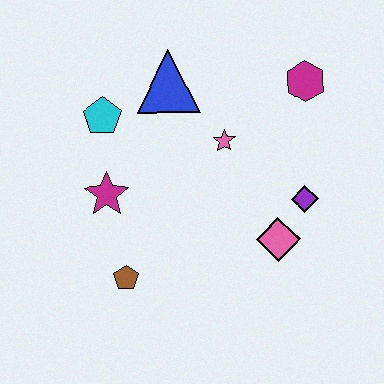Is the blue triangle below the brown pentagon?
No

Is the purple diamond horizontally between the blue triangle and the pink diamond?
No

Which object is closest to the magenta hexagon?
The pink star is closest to the magenta hexagon.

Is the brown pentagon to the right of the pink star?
No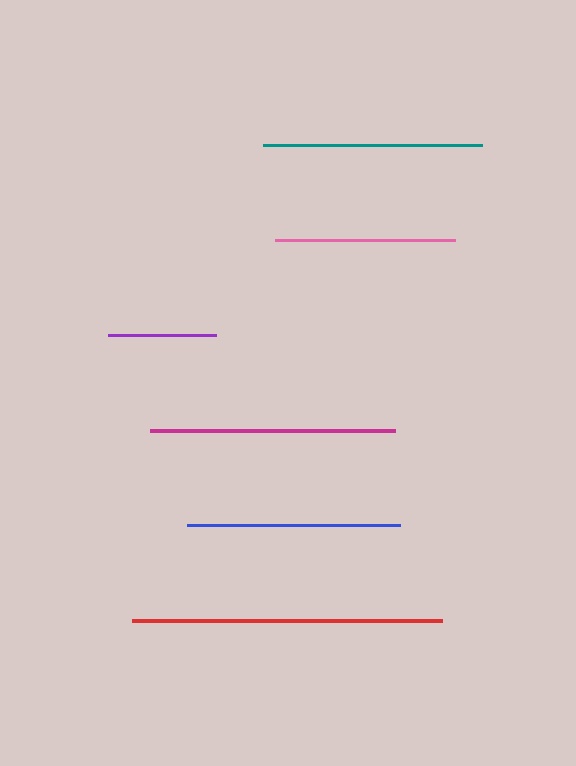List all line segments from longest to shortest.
From longest to shortest: red, magenta, teal, blue, pink, purple.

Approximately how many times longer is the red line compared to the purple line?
The red line is approximately 2.9 times the length of the purple line.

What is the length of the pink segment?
The pink segment is approximately 180 pixels long.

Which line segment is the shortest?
The purple line is the shortest at approximately 108 pixels.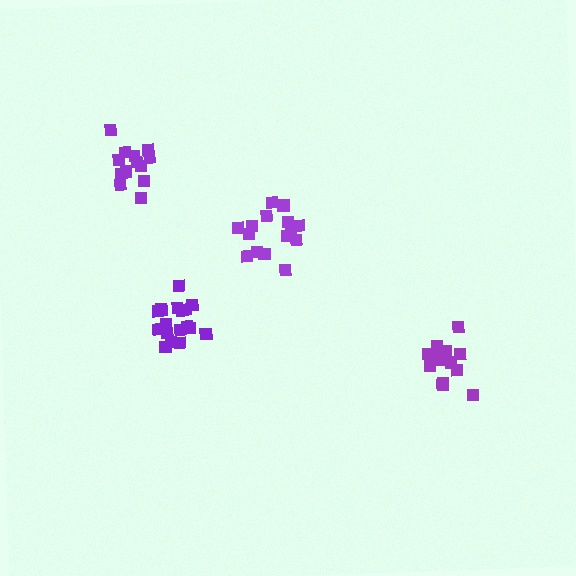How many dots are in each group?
Group 1: 13 dots, Group 2: 17 dots, Group 3: 14 dots, Group 4: 15 dots (59 total).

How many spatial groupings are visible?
There are 4 spatial groupings.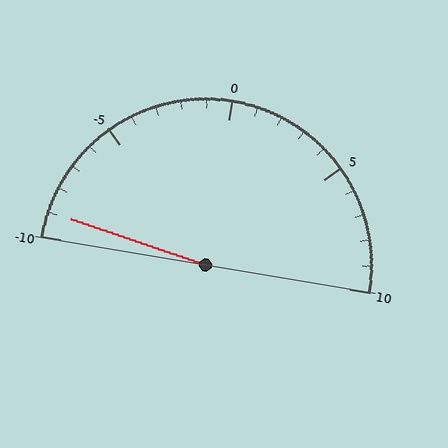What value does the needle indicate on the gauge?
The needle indicates approximately -9.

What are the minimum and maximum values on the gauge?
The gauge ranges from -10 to 10.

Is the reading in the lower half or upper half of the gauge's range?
The reading is in the lower half of the range (-10 to 10).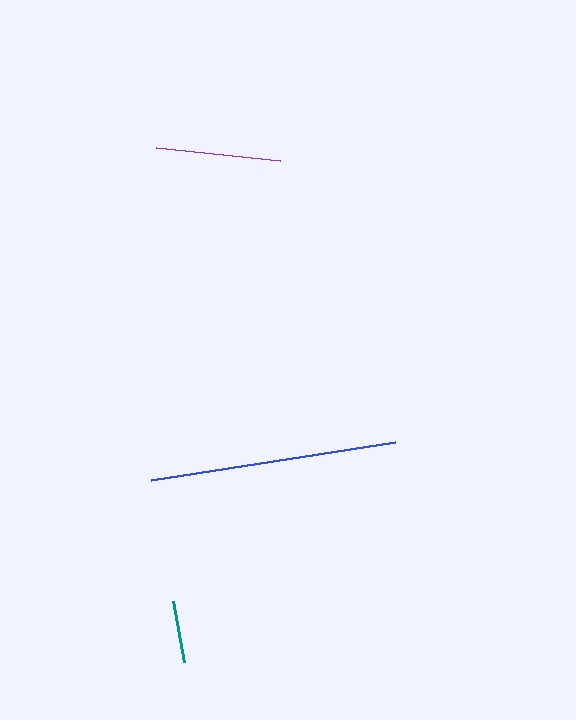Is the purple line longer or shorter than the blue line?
The blue line is longer than the purple line.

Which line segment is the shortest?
The teal line is the shortest at approximately 62 pixels.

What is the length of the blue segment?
The blue segment is approximately 247 pixels long.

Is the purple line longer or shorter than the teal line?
The purple line is longer than the teal line.